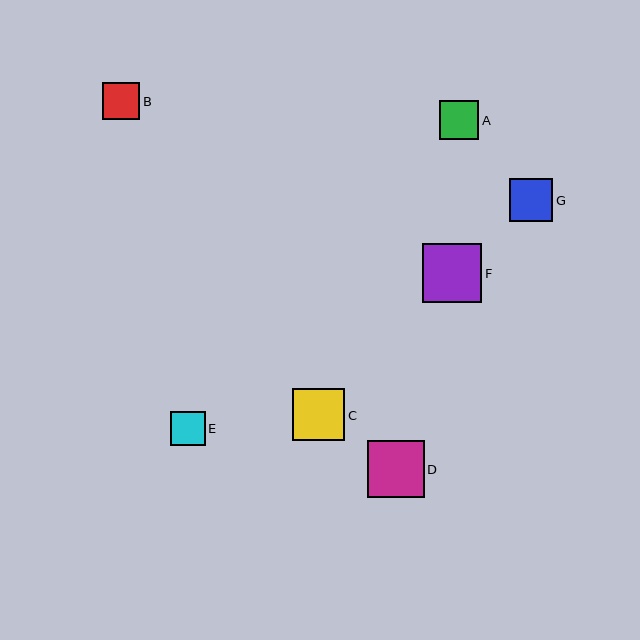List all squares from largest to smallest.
From largest to smallest: F, D, C, G, A, B, E.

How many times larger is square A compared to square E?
Square A is approximately 1.1 times the size of square E.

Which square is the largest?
Square F is the largest with a size of approximately 59 pixels.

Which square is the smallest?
Square E is the smallest with a size of approximately 34 pixels.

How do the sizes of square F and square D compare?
Square F and square D are approximately the same size.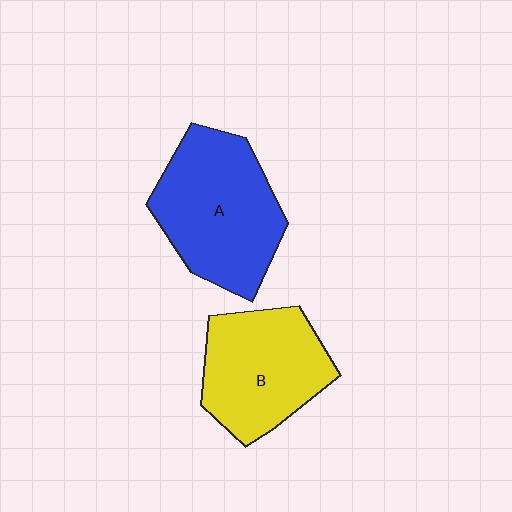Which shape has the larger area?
Shape A (blue).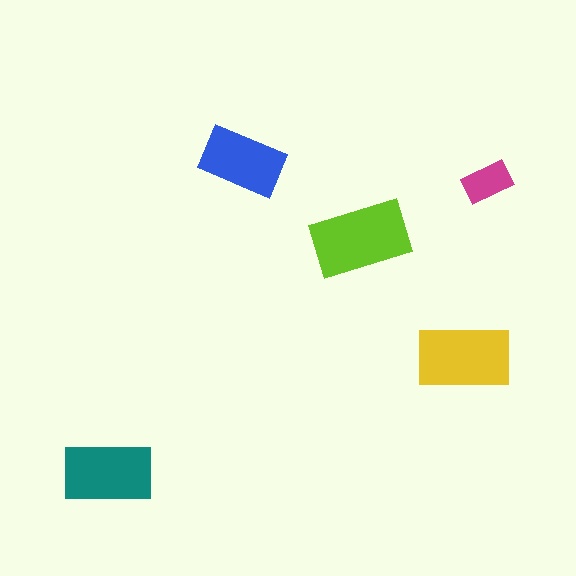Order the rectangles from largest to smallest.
the lime one, the yellow one, the teal one, the blue one, the magenta one.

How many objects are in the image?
There are 5 objects in the image.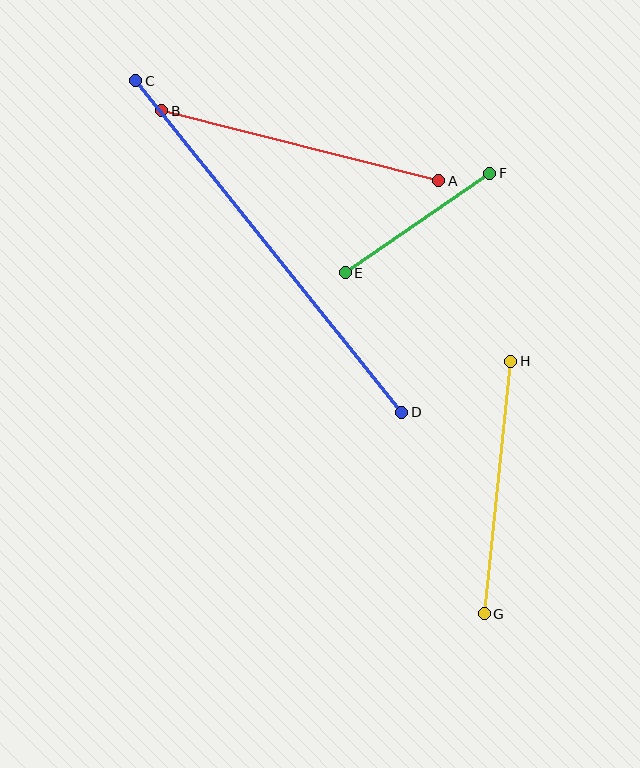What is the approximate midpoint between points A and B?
The midpoint is at approximately (300, 146) pixels.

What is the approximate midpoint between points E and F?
The midpoint is at approximately (417, 223) pixels.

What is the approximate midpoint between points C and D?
The midpoint is at approximately (269, 246) pixels.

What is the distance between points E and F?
The distance is approximately 176 pixels.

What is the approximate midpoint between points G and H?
The midpoint is at approximately (497, 488) pixels.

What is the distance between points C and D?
The distance is approximately 425 pixels.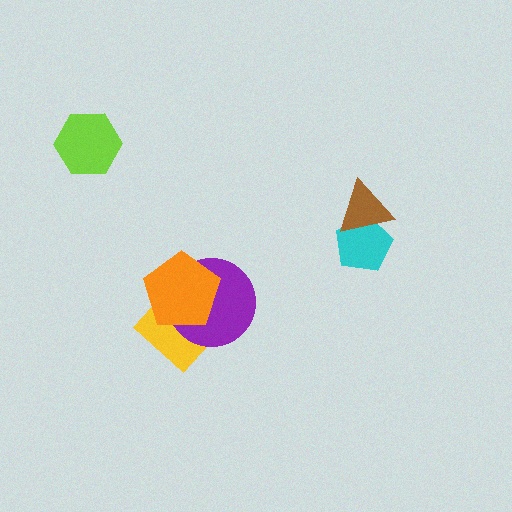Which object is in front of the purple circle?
The orange pentagon is in front of the purple circle.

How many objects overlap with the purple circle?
2 objects overlap with the purple circle.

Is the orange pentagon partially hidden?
No, no other shape covers it.